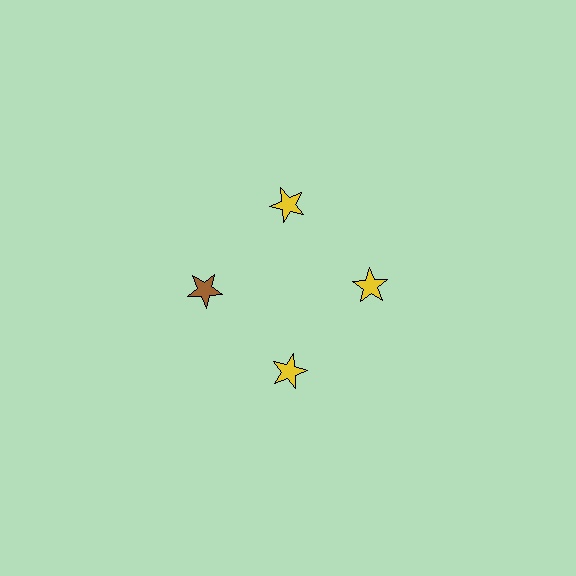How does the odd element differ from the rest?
It has a different color: brown instead of yellow.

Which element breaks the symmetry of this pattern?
The brown star at roughly the 9 o'clock position breaks the symmetry. All other shapes are yellow stars.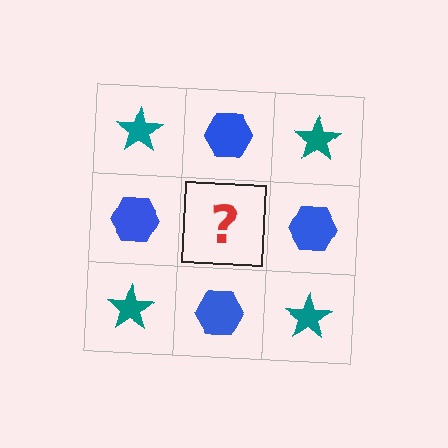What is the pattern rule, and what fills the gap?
The rule is that it alternates teal star and blue hexagon in a checkerboard pattern. The gap should be filled with a teal star.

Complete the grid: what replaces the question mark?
The question mark should be replaced with a teal star.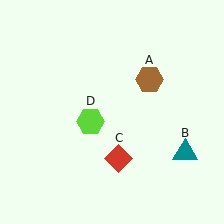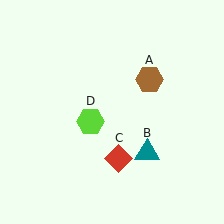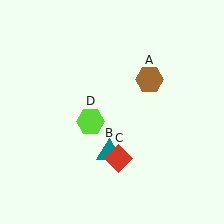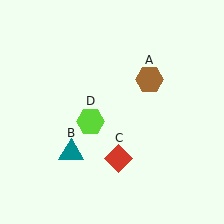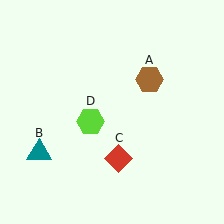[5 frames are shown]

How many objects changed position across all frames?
1 object changed position: teal triangle (object B).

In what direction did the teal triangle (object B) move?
The teal triangle (object B) moved left.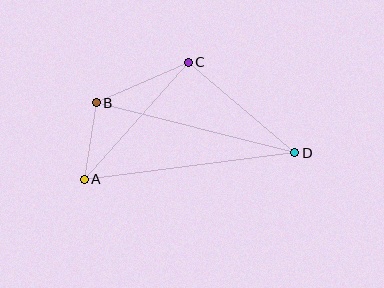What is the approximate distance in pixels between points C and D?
The distance between C and D is approximately 140 pixels.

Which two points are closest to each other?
Points A and B are closest to each other.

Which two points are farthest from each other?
Points A and D are farthest from each other.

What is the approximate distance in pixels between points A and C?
The distance between A and C is approximately 157 pixels.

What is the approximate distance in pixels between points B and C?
The distance between B and C is approximately 101 pixels.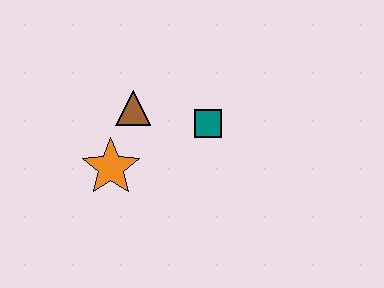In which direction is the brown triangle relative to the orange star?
The brown triangle is above the orange star.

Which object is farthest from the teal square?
The orange star is farthest from the teal square.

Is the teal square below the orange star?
No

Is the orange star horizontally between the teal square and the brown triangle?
No